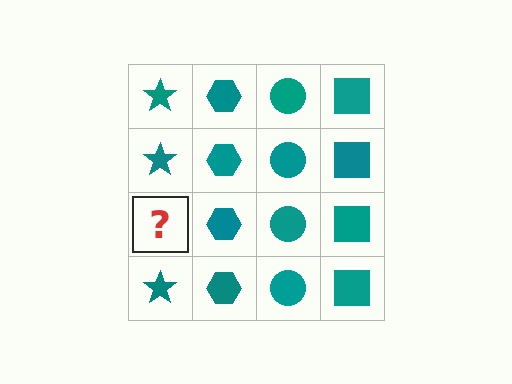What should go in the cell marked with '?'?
The missing cell should contain a teal star.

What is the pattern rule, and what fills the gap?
The rule is that each column has a consistent shape. The gap should be filled with a teal star.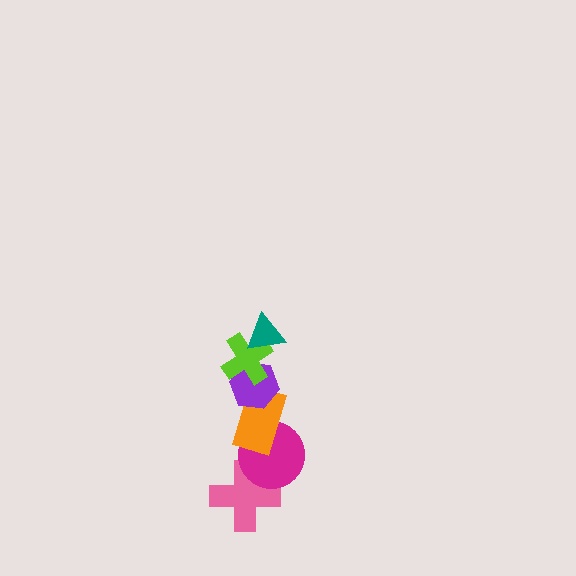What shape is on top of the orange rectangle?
The purple hexagon is on top of the orange rectangle.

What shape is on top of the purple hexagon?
The lime cross is on top of the purple hexagon.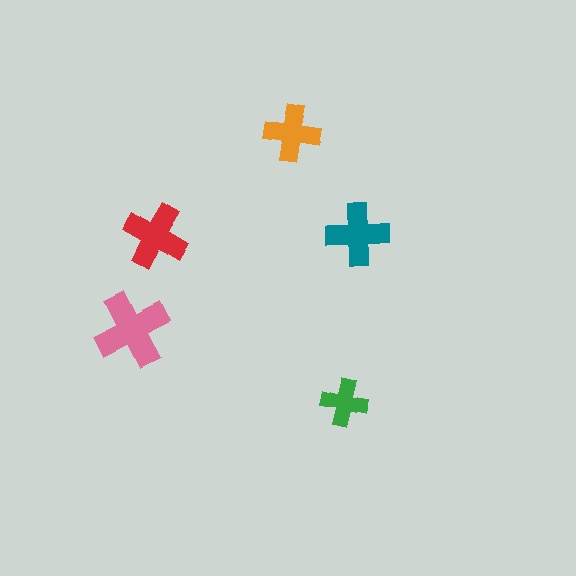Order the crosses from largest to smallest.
the pink one, the red one, the teal one, the orange one, the green one.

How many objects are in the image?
There are 5 objects in the image.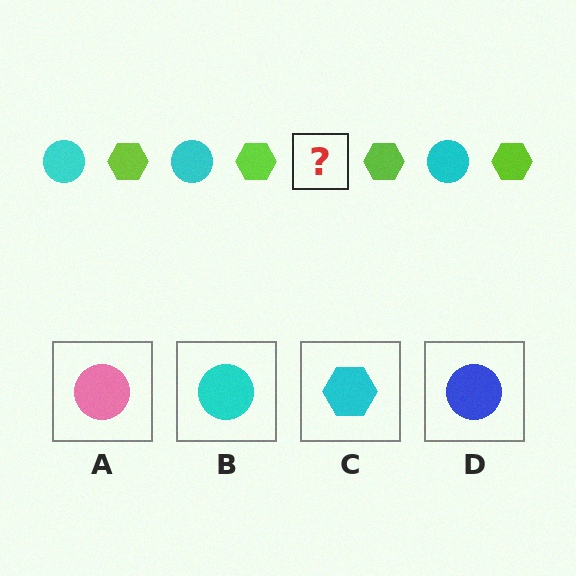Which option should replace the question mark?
Option B.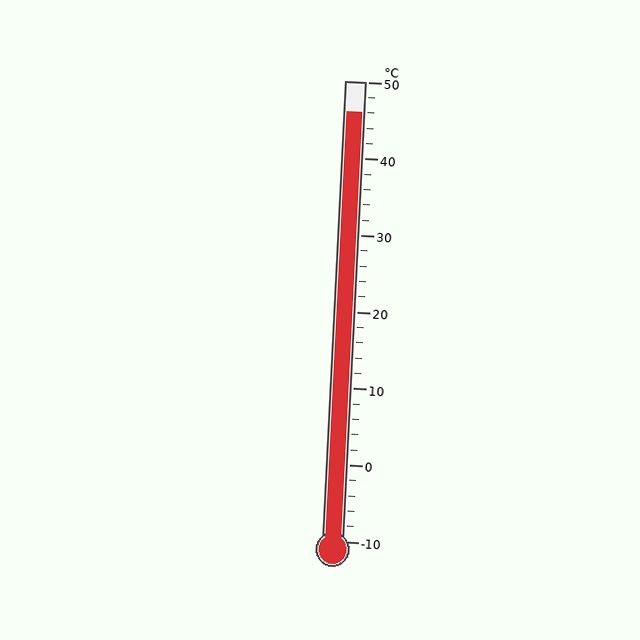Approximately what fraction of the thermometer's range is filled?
The thermometer is filled to approximately 95% of its range.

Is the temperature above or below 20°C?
The temperature is above 20°C.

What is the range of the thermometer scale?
The thermometer scale ranges from -10°C to 50°C.